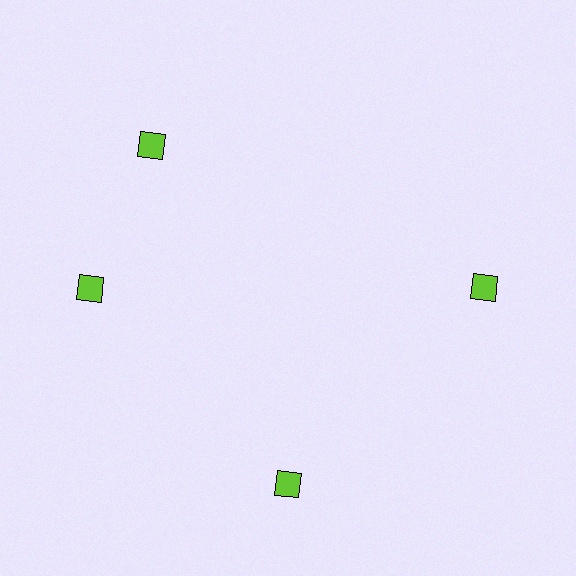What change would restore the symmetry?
The symmetry would be restored by rotating it back into even spacing with its neighbors so that all 4 diamonds sit at equal angles and equal distance from the center.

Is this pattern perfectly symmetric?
No. The 4 lime diamonds are arranged in a ring, but one element near the 12 o'clock position is rotated out of alignment along the ring, breaking the 4-fold rotational symmetry.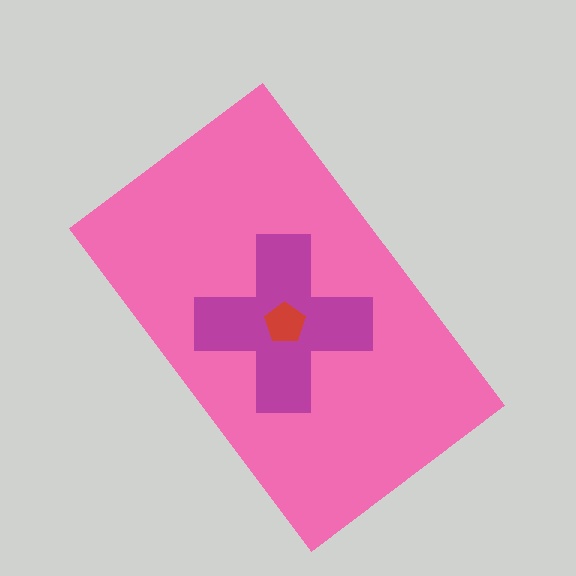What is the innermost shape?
The red pentagon.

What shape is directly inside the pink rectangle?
The magenta cross.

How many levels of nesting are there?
3.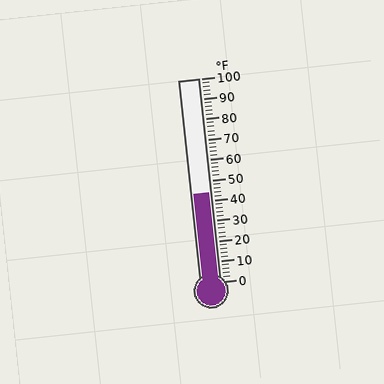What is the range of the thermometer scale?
The thermometer scale ranges from 0°F to 100°F.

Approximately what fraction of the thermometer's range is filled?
The thermometer is filled to approximately 45% of its range.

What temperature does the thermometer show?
The thermometer shows approximately 44°F.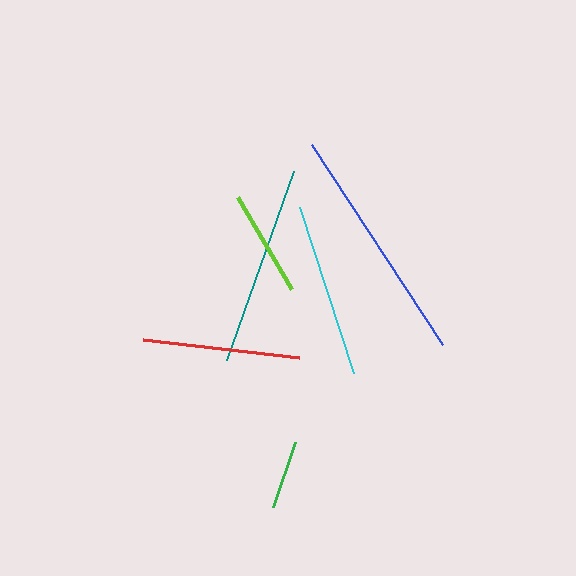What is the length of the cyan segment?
The cyan segment is approximately 175 pixels long.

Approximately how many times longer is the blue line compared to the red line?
The blue line is approximately 1.5 times the length of the red line.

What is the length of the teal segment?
The teal segment is approximately 201 pixels long.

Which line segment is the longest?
The blue line is the longest at approximately 240 pixels.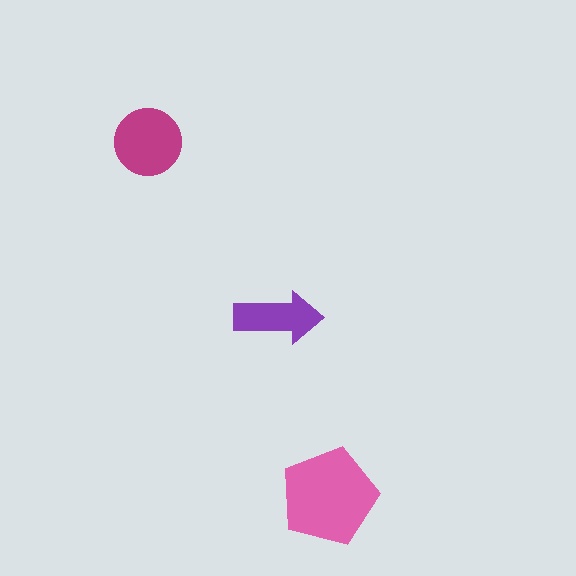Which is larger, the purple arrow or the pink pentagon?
The pink pentagon.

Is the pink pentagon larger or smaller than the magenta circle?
Larger.